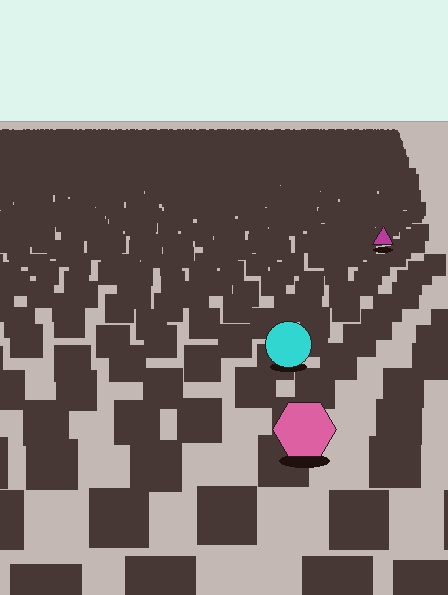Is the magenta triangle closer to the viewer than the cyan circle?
No. The cyan circle is closer — you can tell from the texture gradient: the ground texture is coarser near it.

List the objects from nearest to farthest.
From nearest to farthest: the pink hexagon, the cyan circle, the magenta triangle.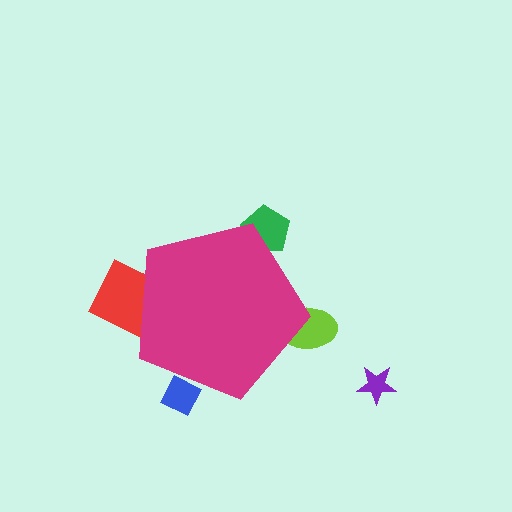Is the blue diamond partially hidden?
Yes, the blue diamond is partially hidden behind the magenta pentagon.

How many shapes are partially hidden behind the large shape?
4 shapes are partially hidden.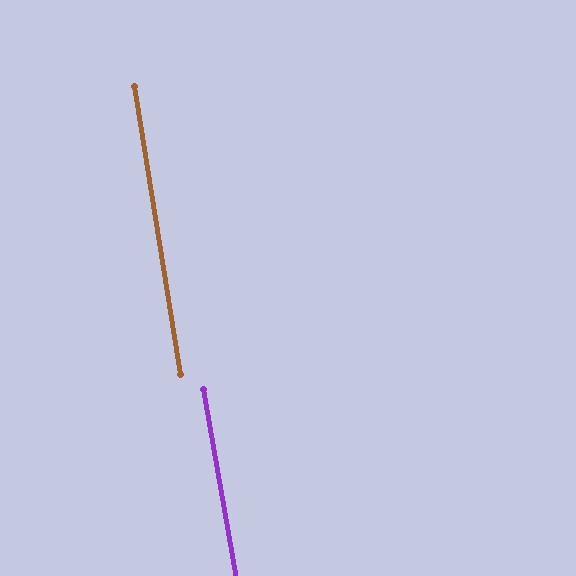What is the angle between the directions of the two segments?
Approximately 1 degree.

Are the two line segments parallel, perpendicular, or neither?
Parallel — their directions differ by only 0.8°.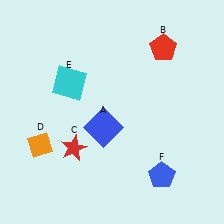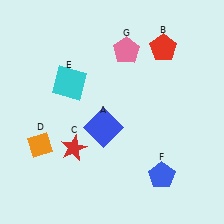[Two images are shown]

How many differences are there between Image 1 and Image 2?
There is 1 difference between the two images.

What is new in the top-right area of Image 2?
A pink pentagon (G) was added in the top-right area of Image 2.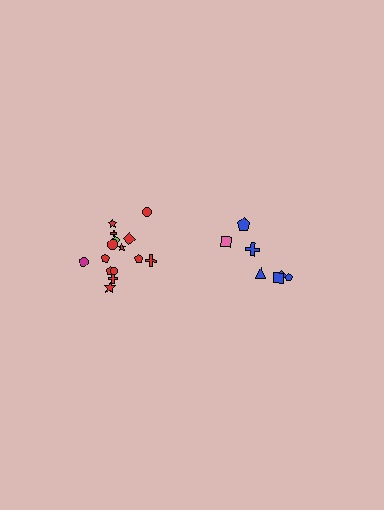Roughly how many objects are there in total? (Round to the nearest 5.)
Roughly 20 objects in total.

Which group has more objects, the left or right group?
The left group.